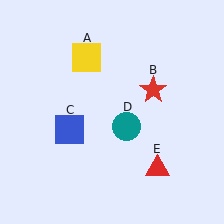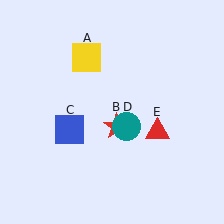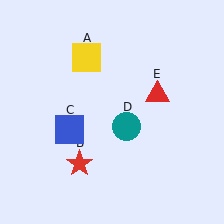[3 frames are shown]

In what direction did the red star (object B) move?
The red star (object B) moved down and to the left.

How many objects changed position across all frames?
2 objects changed position: red star (object B), red triangle (object E).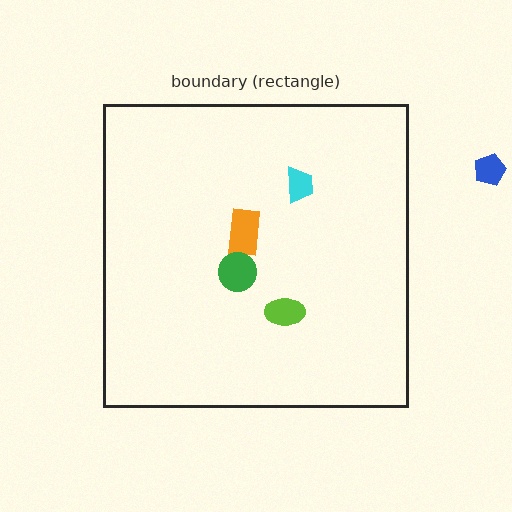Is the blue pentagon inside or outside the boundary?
Outside.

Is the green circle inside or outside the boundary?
Inside.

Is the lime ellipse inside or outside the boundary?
Inside.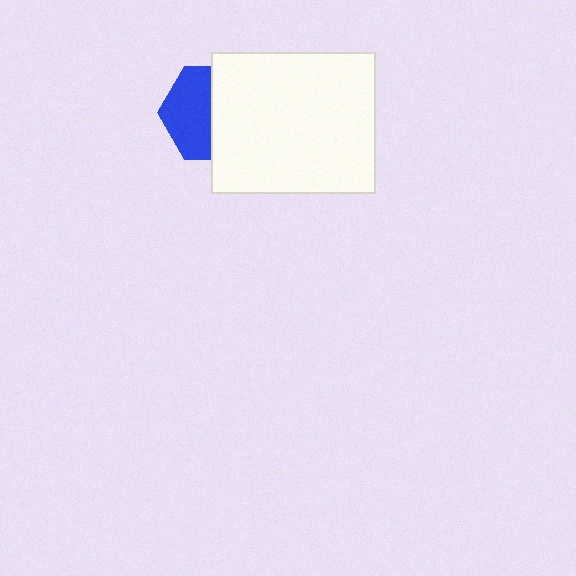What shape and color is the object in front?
The object in front is a white rectangle.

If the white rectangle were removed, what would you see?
You would see the complete blue hexagon.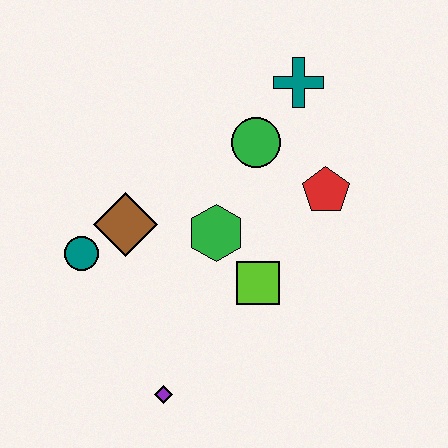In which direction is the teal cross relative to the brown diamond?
The teal cross is to the right of the brown diamond.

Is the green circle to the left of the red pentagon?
Yes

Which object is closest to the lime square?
The green hexagon is closest to the lime square.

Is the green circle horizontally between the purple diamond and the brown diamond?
No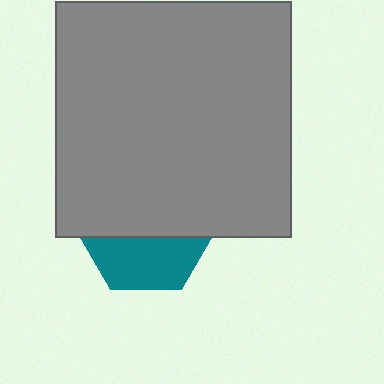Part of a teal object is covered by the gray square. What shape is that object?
It is a hexagon.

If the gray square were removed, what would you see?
You would see the complete teal hexagon.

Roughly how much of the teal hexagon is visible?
A small part of it is visible (roughly 40%).